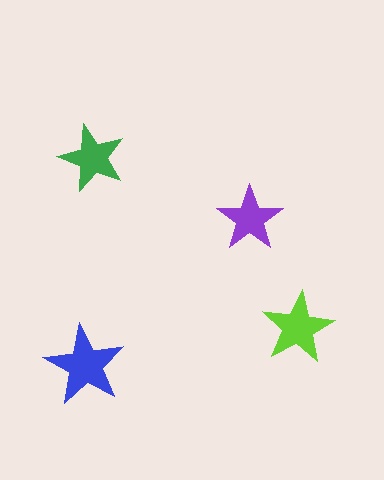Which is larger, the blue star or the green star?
The blue one.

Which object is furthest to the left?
The blue star is leftmost.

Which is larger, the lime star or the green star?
The lime one.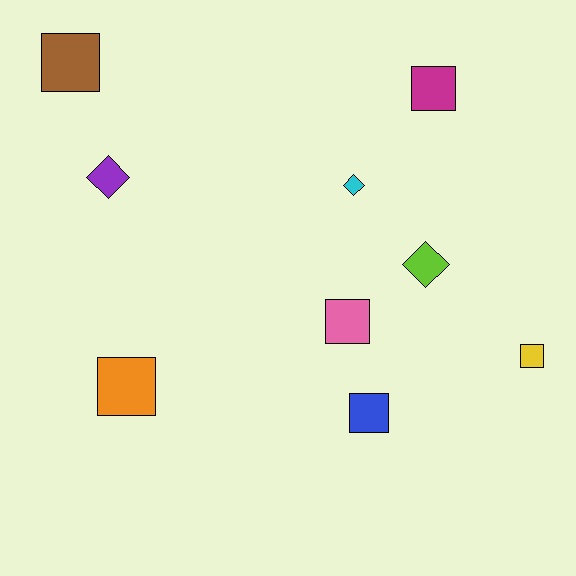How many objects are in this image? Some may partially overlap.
There are 9 objects.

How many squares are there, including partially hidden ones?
There are 6 squares.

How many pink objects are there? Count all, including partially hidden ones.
There is 1 pink object.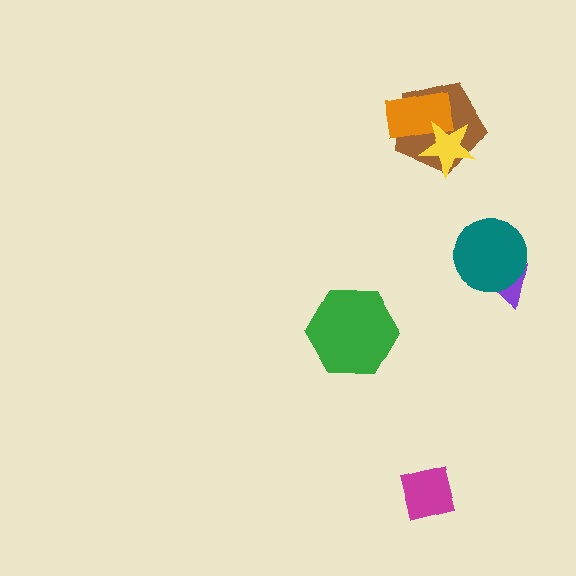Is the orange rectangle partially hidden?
Yes, it is partially covered by another shape.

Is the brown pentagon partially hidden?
Yes, it is partially covered by another shape.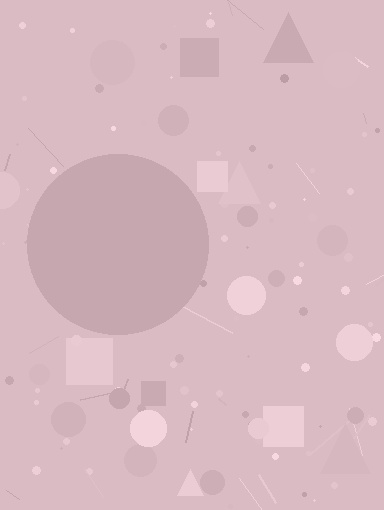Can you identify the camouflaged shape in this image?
The camouflaged shape is a circle.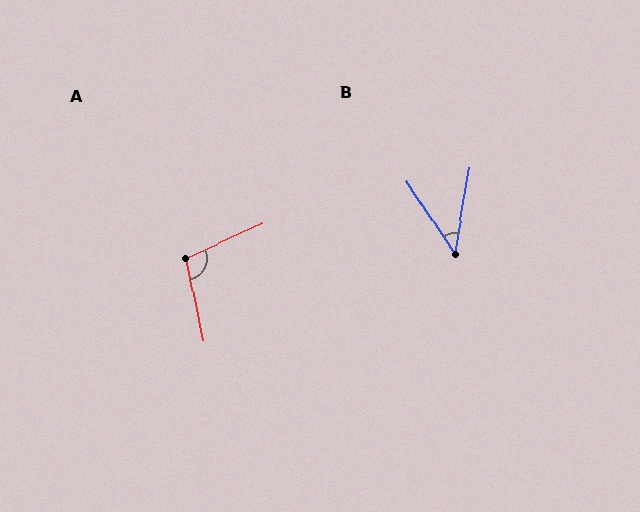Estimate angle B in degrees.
Approximately 43 degrees.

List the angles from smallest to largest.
B (43°), A (103°).